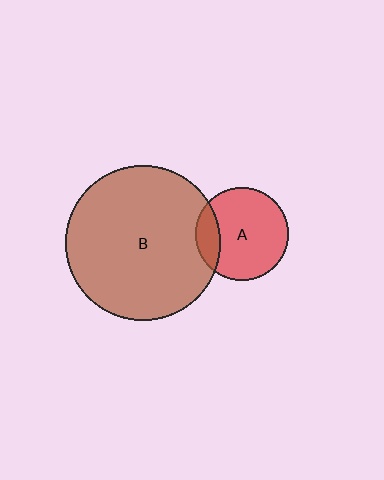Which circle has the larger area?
Circle B (brown).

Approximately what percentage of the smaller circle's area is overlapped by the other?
Approximately 20%.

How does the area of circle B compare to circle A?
Approximately 2.8 times.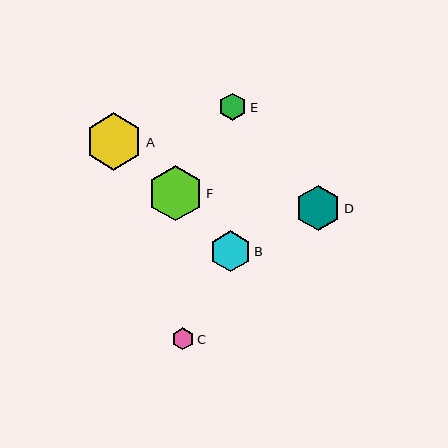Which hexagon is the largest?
Hexagon A is the largest with a size of approximately 57 pixels.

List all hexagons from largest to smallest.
From largest to smallest: A, F, D, B, E, C.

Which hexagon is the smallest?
Hexagon C is the smallest with a size of approximately 22 pixels.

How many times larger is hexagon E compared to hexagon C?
Hexagon E is approximately 1.3 times the size of hexagon C.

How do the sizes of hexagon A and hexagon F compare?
Hexagon A and hexagon F are approximately the same size.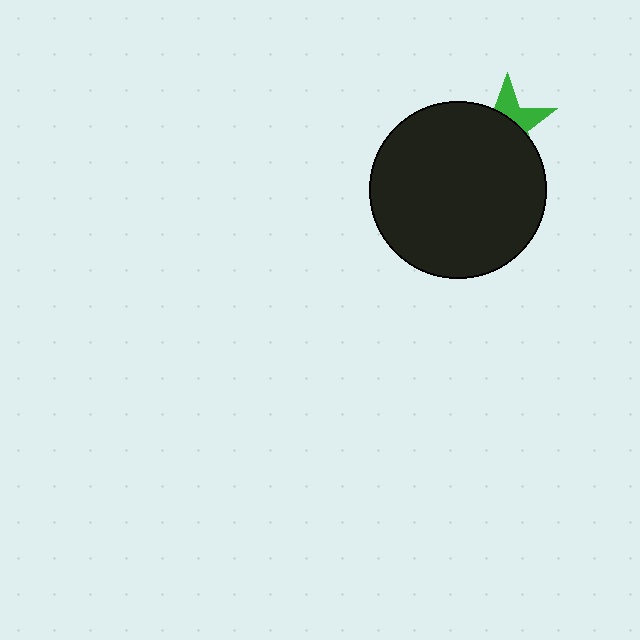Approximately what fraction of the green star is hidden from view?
Roughly 63% of the green star is hidden behind the black circle.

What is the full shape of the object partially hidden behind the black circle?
The partially hidden object is a green star.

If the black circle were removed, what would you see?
You would see the complete green star.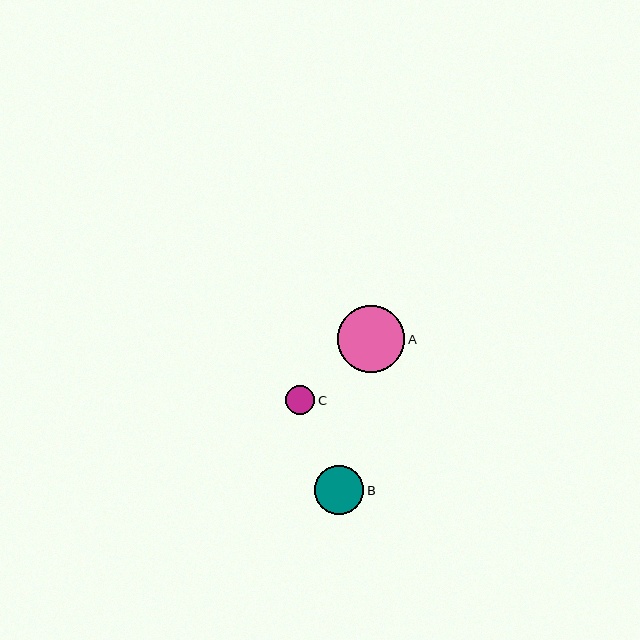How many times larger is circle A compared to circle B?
Circle A is approximately 1.4 times the size of circle B.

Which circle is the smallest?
Circle C is the smallest with a size of approximately 29 pixels.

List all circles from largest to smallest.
From largest to smallest: A, B, C.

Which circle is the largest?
Circle A is the largest with a size of approximately 67 pixels.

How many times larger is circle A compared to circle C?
Circle A is approximately 2.3 times the size of circle C.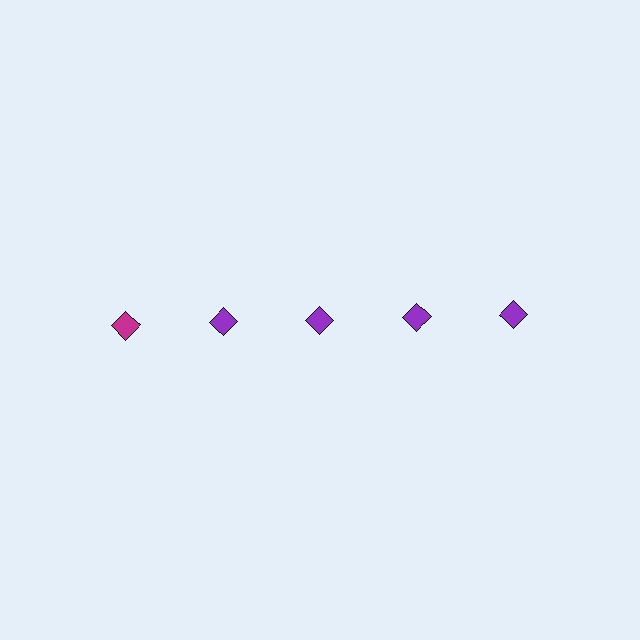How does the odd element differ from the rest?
It has a different color: magenta instead of purple.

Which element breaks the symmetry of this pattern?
The magenta diamond in the top row, leftmost column breaks the symmetry. All other shapes are purple diamonds.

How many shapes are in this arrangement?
There are 5 shapes arranged in a grid pattern.